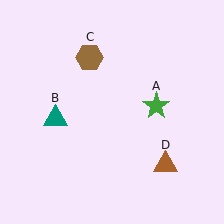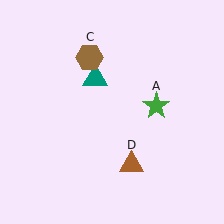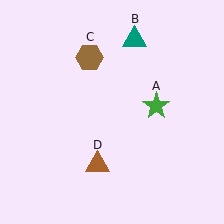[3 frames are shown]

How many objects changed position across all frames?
2 objects changed position: teal triangle (object B), brown triangle (object D).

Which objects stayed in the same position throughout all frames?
Green star (object A) and brown hexagon (object C) remained stationary.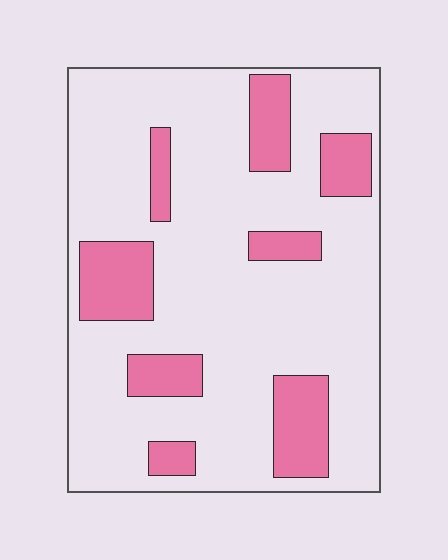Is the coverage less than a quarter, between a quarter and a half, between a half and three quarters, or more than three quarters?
Less than a quarter.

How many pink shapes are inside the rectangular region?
8.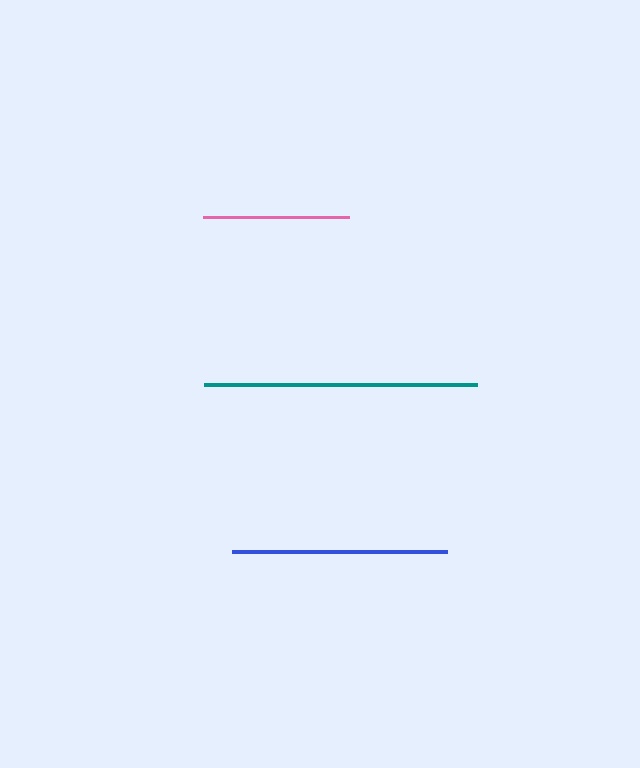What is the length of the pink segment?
The pink segment is approximately 145 pixels long.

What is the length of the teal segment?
The teal segment is approximately 273 pixels long.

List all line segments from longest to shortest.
From longest to shortest: teal, blue, pink.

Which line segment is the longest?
The teal line is the longest at approximately 273 pixels.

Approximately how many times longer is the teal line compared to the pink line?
The teal line is approximately 1.9 times the length of the pink line.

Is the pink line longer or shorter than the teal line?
The teal line is longer than the pink line.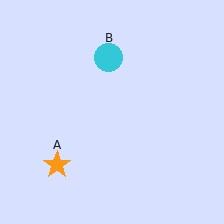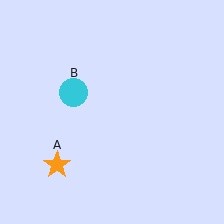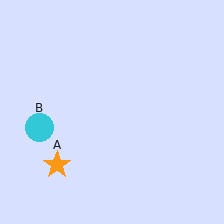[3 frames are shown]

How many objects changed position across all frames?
1 object changed position: cyan circle (object B).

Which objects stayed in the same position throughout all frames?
Orange star (object A) remained stationary.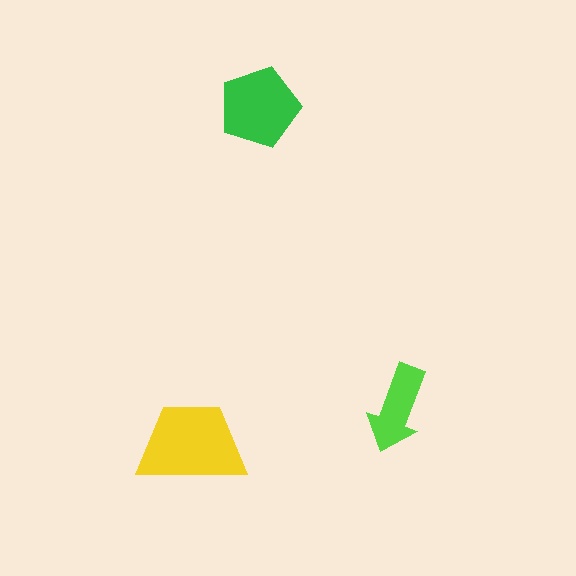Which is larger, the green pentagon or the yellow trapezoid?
The yellow trapezoid.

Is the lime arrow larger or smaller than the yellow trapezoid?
Smaller.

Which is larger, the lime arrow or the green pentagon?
The green pentagon.